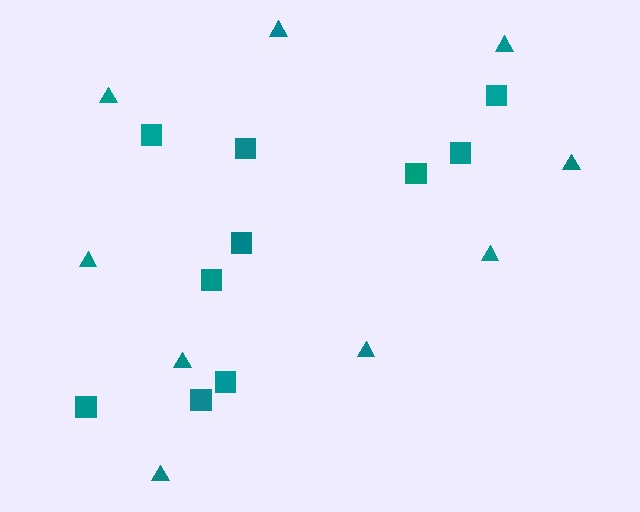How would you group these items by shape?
There are 2 groups: one group of triangles (9) and one group of squares (10).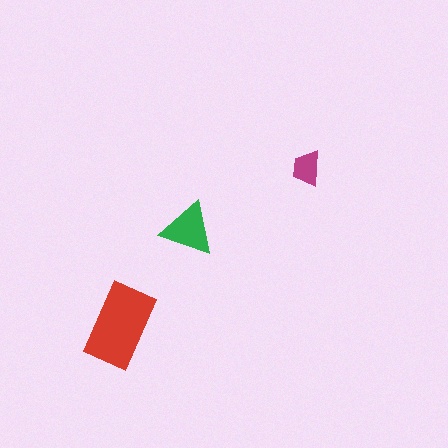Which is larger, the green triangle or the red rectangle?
The red rectangle.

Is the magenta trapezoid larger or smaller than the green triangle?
Smaller.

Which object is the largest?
The red rectangle.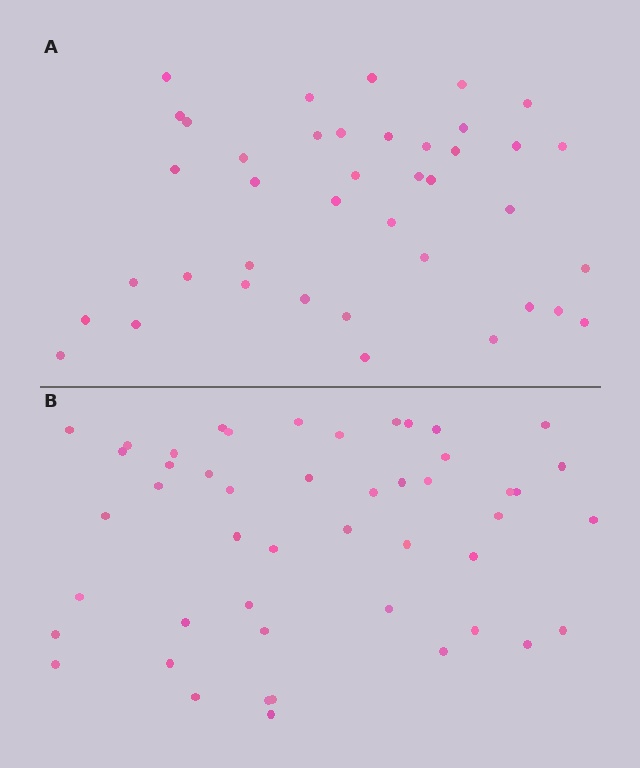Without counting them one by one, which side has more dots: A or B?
Region B (the bottom region) has more dots.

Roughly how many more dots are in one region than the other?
Region B has roughly 8 or so more dots than region A.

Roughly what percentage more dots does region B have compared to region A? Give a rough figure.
About 20% more.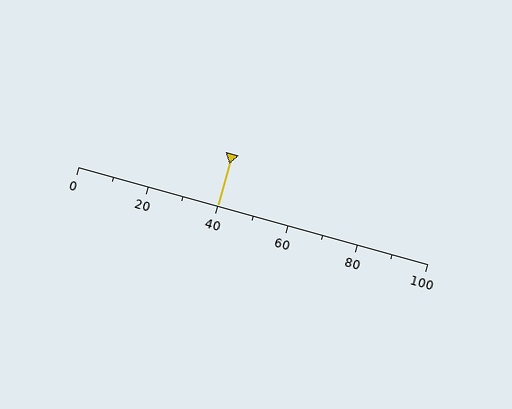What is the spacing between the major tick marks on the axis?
The major ticks are spaced 20 apart.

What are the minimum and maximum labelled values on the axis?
The axis runs from 0 to 100.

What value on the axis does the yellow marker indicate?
The marker indicates approximately 40.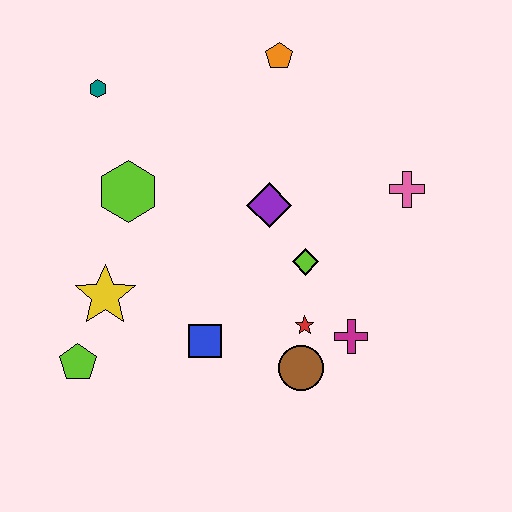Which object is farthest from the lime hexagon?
The pink cross is farthest from the lime hexagon.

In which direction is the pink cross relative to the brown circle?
The pink cross is above the brown circle.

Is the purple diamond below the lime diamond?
No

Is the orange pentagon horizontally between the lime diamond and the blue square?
Yes